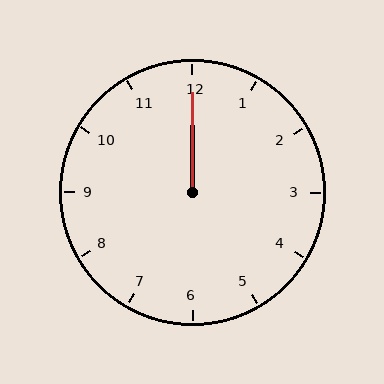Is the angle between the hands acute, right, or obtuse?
It is acute.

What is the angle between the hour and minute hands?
Approximately 0 degrees.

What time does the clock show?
12:00.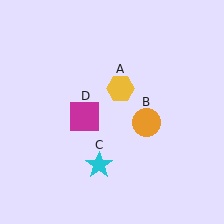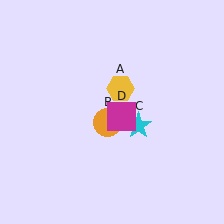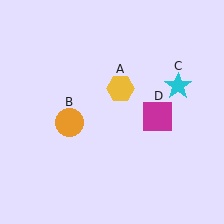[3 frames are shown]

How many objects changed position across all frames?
3 objects changed position: orange circle (object B), cyan star (object C), magenta square (object D).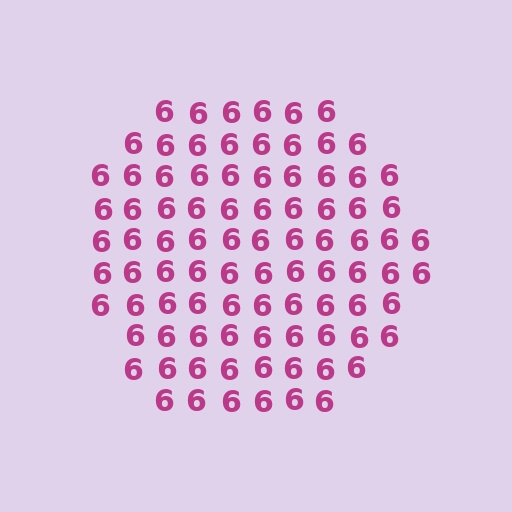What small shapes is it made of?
It is made of small digit 6's.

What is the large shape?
The large shape is a circle.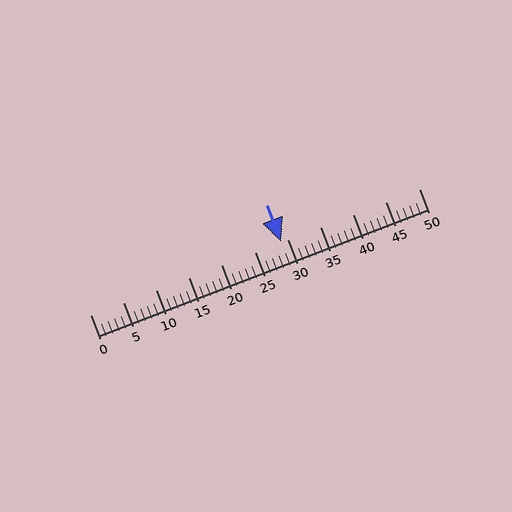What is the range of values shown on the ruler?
The ruler shows values from 0 to 50.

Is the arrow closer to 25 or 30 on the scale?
The arrow is closer to 30.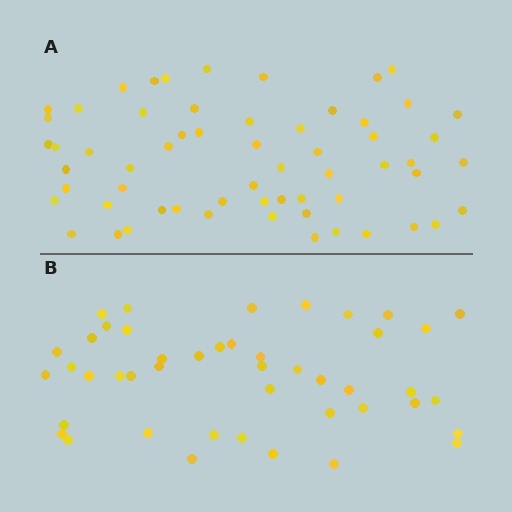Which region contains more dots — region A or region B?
Region A (the top region) has more dots.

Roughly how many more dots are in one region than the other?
Region A has approximately 15 more dots than region B.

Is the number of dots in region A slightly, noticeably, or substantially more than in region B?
Region A has noticeably more, but not dramatically so. The ratio is roughly 1.3 to 1.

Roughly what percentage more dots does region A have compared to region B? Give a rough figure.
About 35% more.